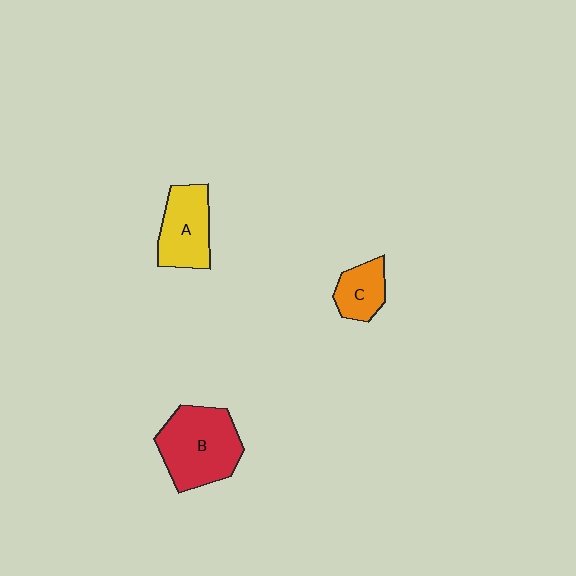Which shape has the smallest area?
Shape C (orange).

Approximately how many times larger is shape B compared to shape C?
Approximately 2.2 times.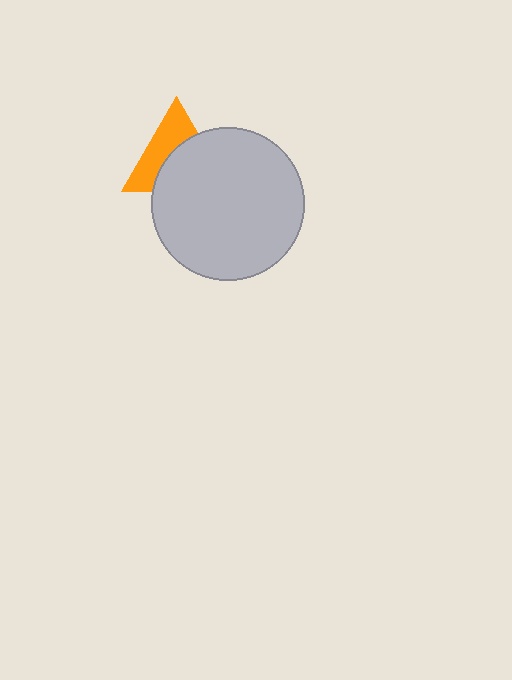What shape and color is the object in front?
The object in front is a light gray circle.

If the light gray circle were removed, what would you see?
You would see the complete orange triangle.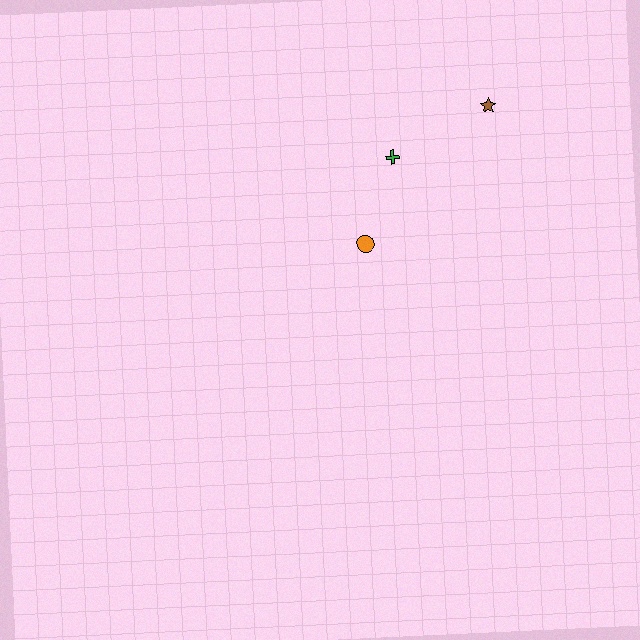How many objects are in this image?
There are 3 objects.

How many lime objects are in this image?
There are no lime objects.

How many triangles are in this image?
There are no triangles.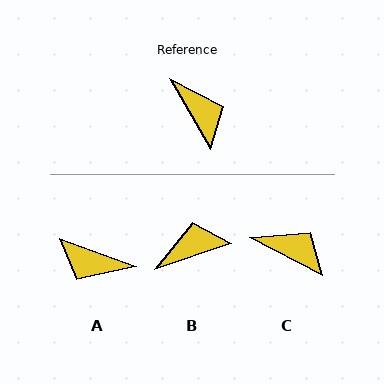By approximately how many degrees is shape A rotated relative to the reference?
Approximately 140 degrees clockwise.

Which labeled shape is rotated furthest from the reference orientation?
A, about 140 degrees away.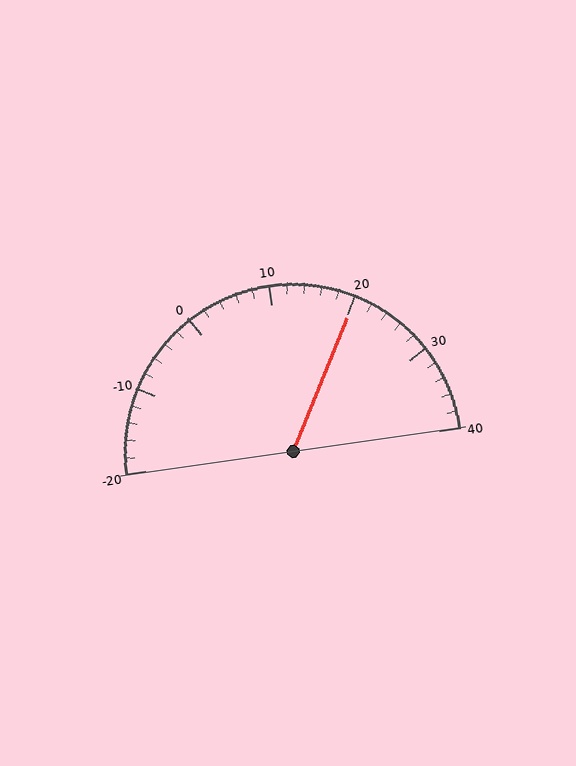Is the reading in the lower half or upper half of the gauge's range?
The reading is in the upper half of the range (-20 to 40).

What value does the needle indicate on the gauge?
The needle indicates approximately 20.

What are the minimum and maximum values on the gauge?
The gauge ranges from -20 to 40.